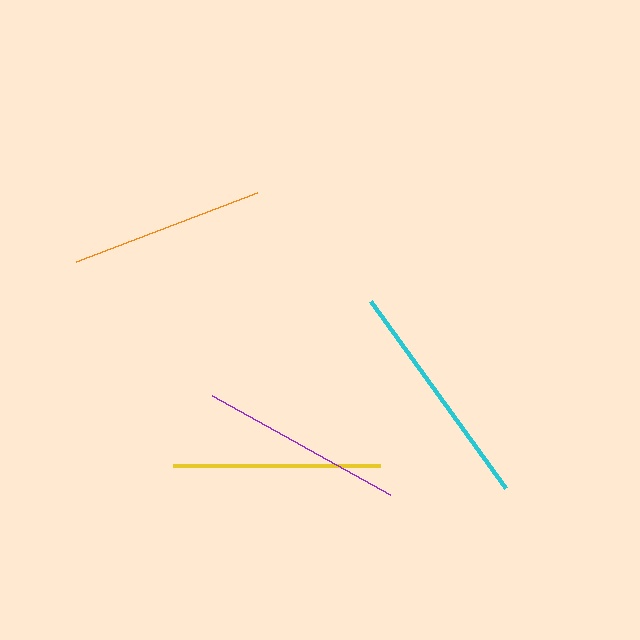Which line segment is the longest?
The cyan line is the longest at approximately 231 pixels.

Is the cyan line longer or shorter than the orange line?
The cyan line is longer than the orange line.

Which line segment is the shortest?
The orange line is the shortest at approximately 194 pixels.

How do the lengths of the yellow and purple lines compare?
The yellow and purple lines are approximately the same length.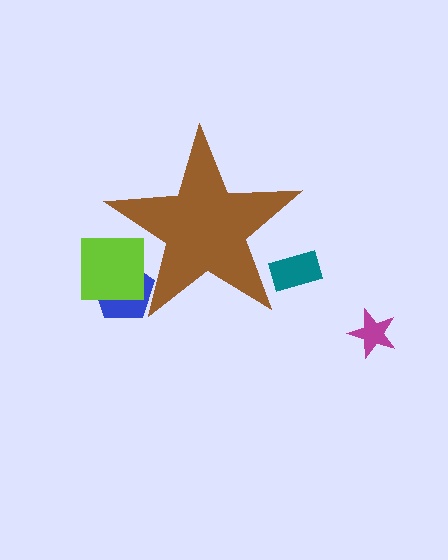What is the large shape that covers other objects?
A brown star.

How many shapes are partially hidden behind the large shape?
3 shapes are partially hidden.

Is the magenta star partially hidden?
No, the magenta star is fully visible.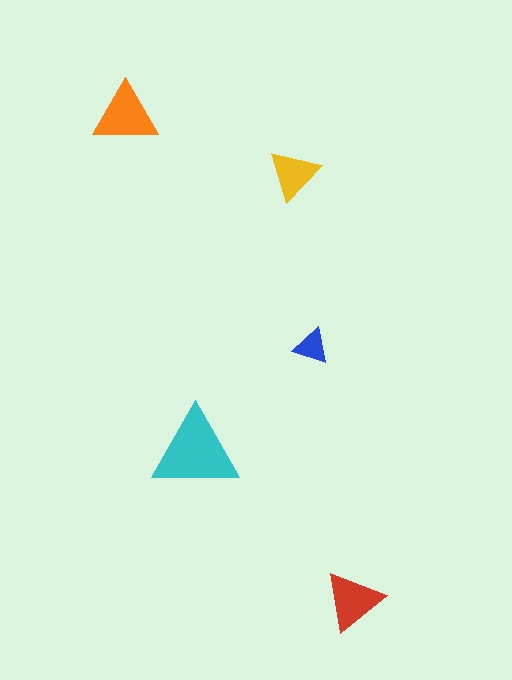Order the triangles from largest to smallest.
the cyan one, the orange one, the red one, the yellow one, the blue one.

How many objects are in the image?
There are 5 objects in the image.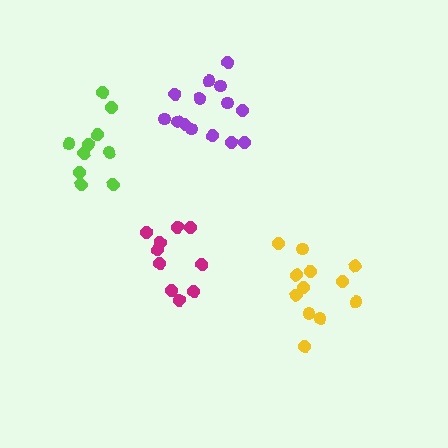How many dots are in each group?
Group 1: 12 dots, Group 2: 14 dots, Group 3: 10 dots, Group 4: 10 dots (46 total).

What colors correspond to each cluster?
The clusters are colored: yellow, purple, magenta, lime.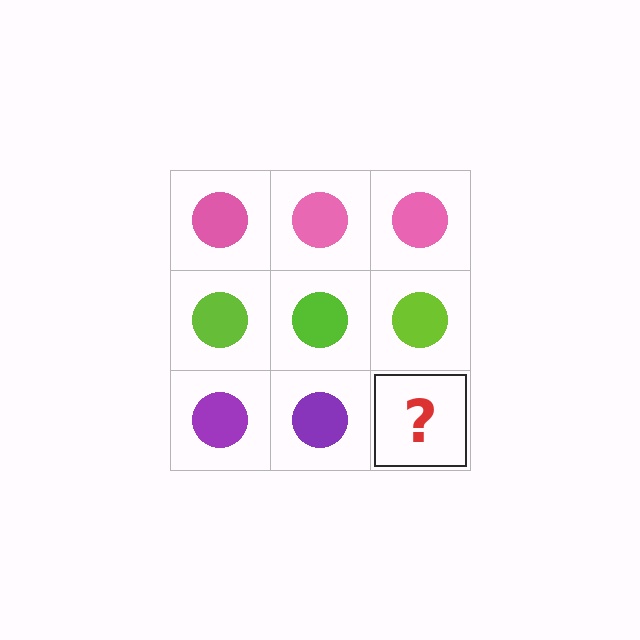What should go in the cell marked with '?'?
The missing cell should contain a purple circle.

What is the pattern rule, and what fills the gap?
The rule is that each row has a consistent color. The gap should be filled with a purple circle.